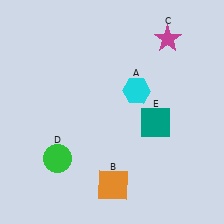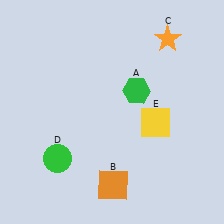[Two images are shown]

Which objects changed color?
A changed from cyan to green. C changed from magenta to orange. E changed from teal to yellow.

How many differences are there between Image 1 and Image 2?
There are 3 differences between the two images.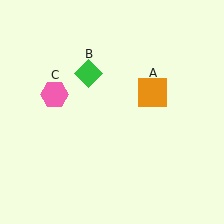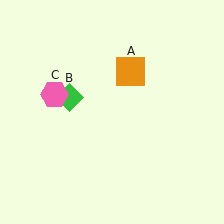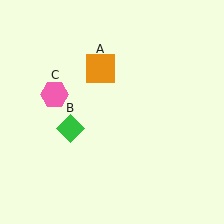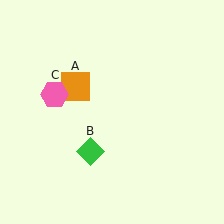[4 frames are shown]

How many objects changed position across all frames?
2 objects changed position: orange square (object A), green diamond (object B).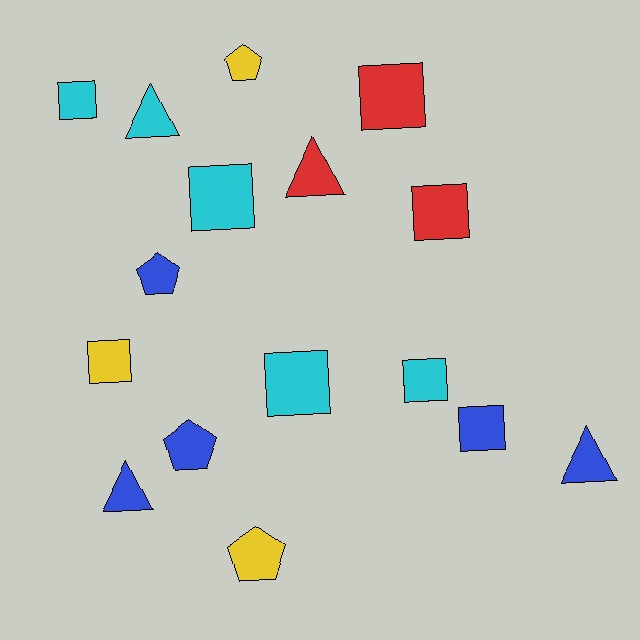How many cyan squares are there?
There are 4 cyan squares.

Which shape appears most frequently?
Square, with 8 objects.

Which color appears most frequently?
Blue, with 5 objects.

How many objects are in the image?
There are 16 objects.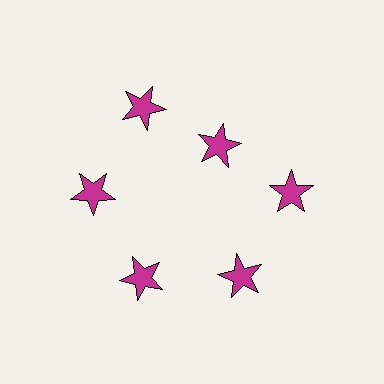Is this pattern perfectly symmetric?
No. The 6 magenta stars are arranged in a ring, but one element near the 1 o'clock position is pulled inward toward the center, breaking the 6-fold rotational symmetry.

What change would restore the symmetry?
The symmetry would be restored by moving it outward, back onto the ring so that all 6 stars sit at equal angles and equal distance from the center.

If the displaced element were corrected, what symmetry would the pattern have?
It would have 6-fold rotational symmetry — the pattern would map onto itself every 60 degrees.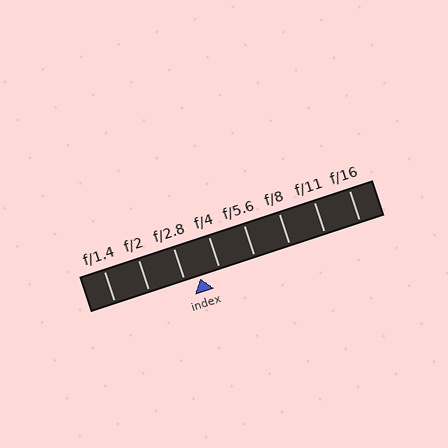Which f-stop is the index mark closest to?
The index mark is closest to f/2.8.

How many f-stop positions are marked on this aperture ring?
There are 8 f-stop positions marked.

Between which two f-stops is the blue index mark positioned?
The index mark is between f/2.8 and f/4.